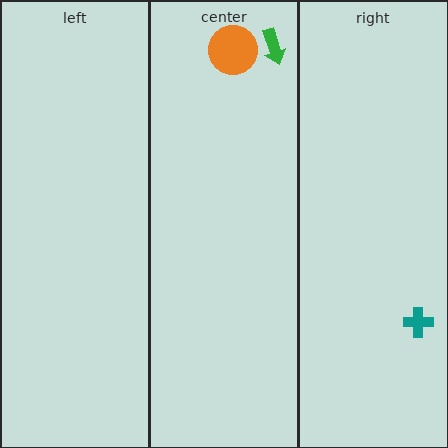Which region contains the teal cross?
The right region.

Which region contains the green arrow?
The center region.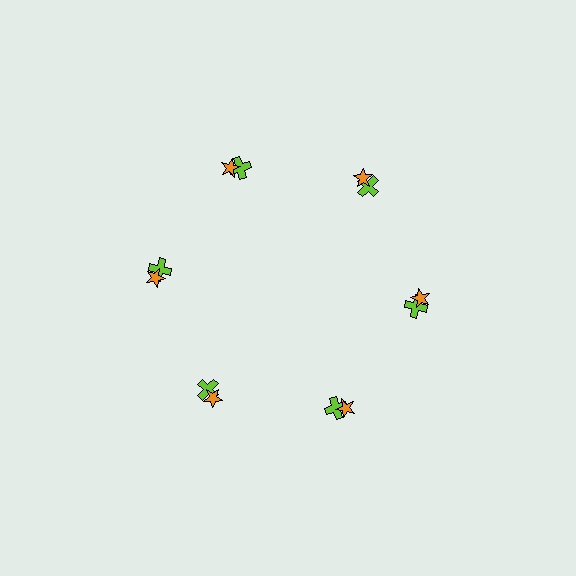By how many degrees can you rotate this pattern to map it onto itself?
The pattern maps onto itself every 60 degrees of rotation.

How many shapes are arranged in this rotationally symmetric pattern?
There are 12 shapes, arranged in 6 groups of 2.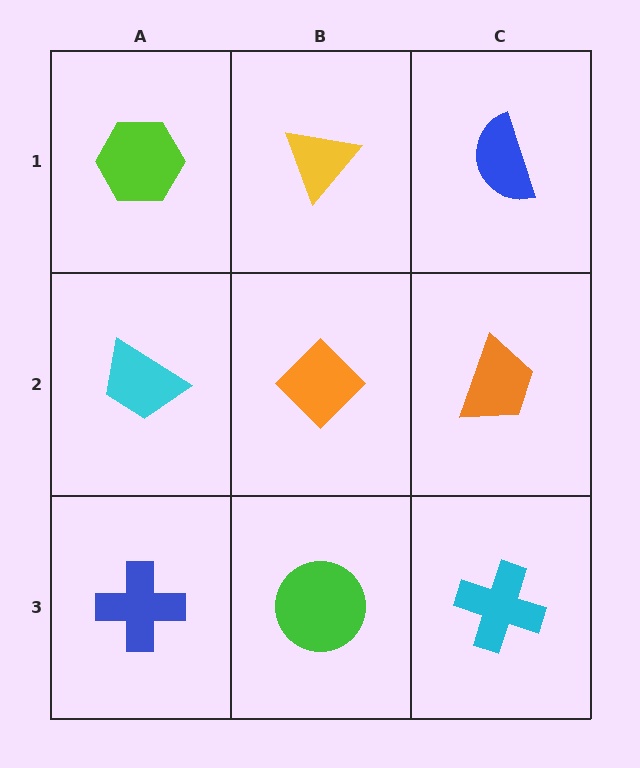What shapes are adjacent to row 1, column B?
An orange diamond (row 2, column B), a lime hexagon (row 1, column A), a blue semicircle (row 1, column C).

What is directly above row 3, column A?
A cyan trapezoid.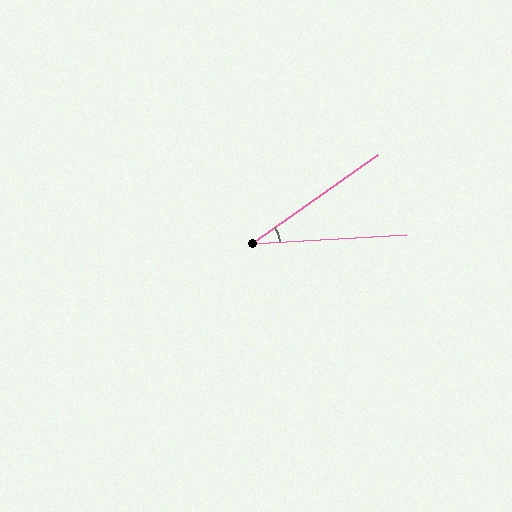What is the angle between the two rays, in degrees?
Approximately 32 degrees.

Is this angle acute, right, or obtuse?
It is acute.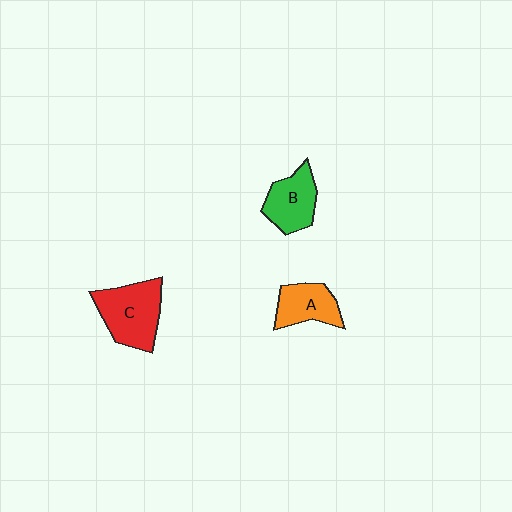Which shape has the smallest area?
Shape A (orange).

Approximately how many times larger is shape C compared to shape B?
Approximately 1.3 times.